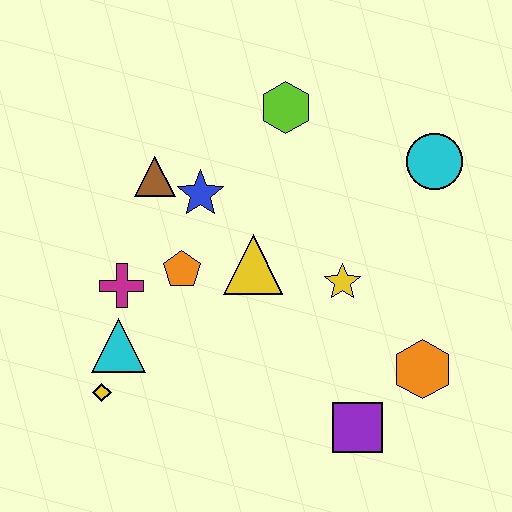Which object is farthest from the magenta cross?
The cyan circle is farthest from the magenta cross.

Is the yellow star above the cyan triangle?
Yes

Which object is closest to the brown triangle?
The blue star is closest to the brown triangle.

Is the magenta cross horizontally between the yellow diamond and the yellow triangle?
Yes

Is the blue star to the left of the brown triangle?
No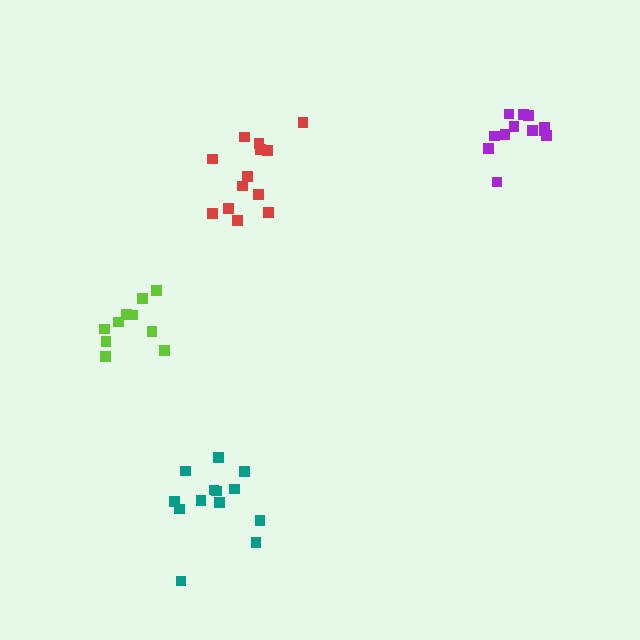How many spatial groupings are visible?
There are 4 spatial groupings.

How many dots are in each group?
Group 1: 13 dots, Group 2: 13 dots, Group 3: 12 dots, Group 4: 10 dots (48 total).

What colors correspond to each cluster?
The clusters are colored: teal, red, purple, lime.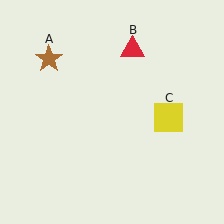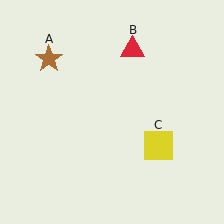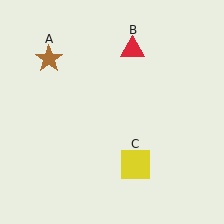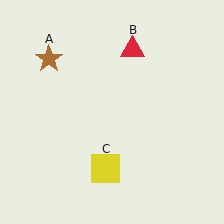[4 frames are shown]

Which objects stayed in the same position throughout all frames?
Brown star (object A) and red triangle (object B) remained stationary.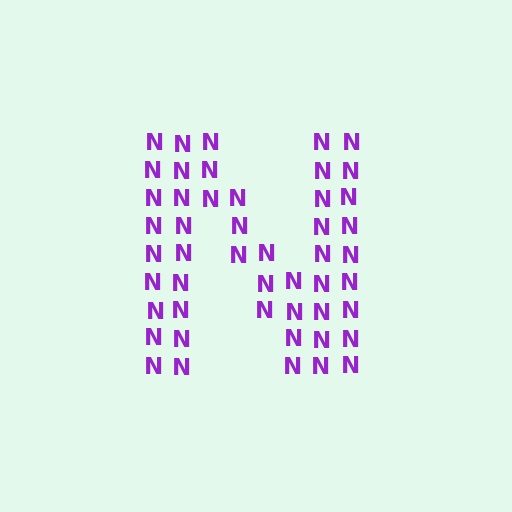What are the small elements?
The small elements are letter N's.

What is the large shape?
The large shape is the letter N.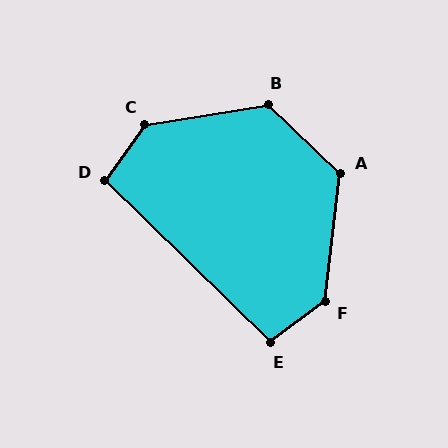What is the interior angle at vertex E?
Approximately 99 degrees (obtuse).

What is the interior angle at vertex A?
Approximately 127 degrees (obtuse).